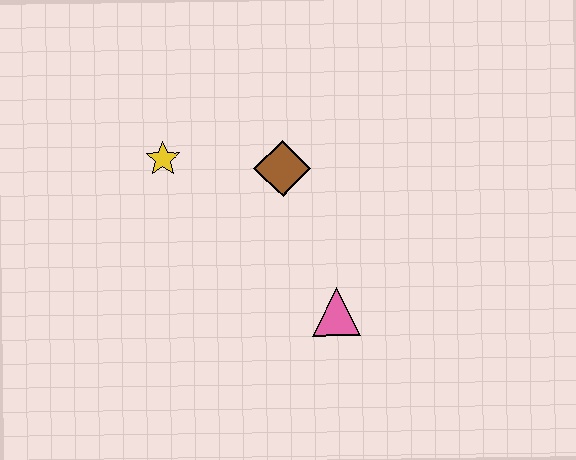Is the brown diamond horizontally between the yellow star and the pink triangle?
Yes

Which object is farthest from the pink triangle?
The yellow star is farthest from the pink triangle.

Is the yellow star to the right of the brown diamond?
No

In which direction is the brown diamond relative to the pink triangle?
The brown diamond is above the pink triangle.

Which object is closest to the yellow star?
The brown diamond is closest to the yellow star.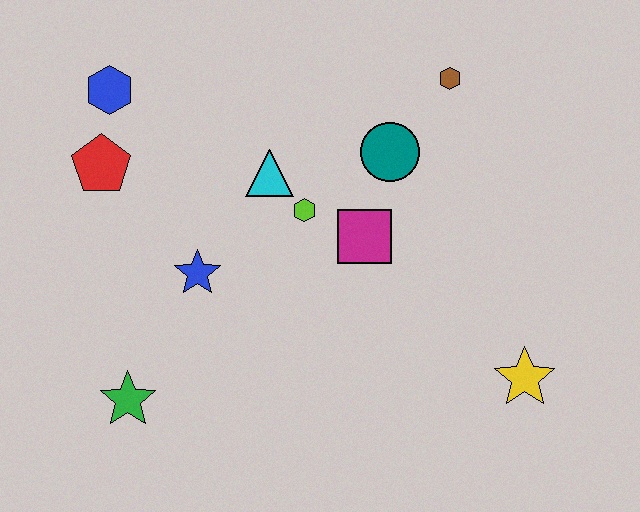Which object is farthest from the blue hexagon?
The yellow star is farthest from the blue hexagon.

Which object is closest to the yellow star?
The magenta square is closest to the yellow star.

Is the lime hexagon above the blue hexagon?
No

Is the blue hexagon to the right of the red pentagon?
Yes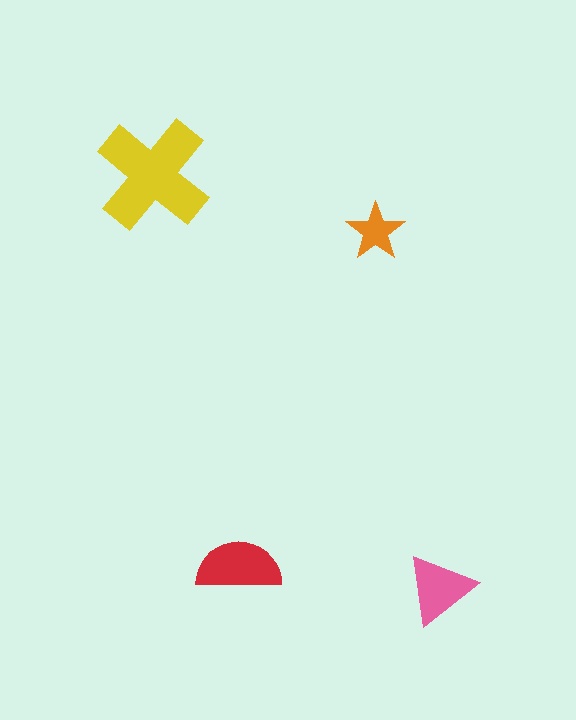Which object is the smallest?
The orange star.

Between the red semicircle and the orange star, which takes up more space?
The red semicircle.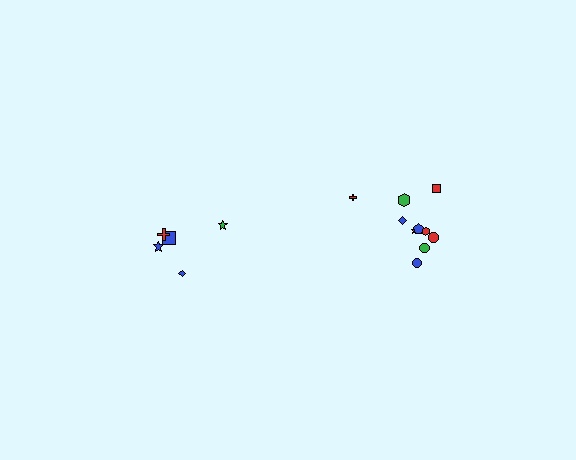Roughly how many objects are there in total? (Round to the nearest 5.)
Roughly 15 objects in total.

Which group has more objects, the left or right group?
The right group.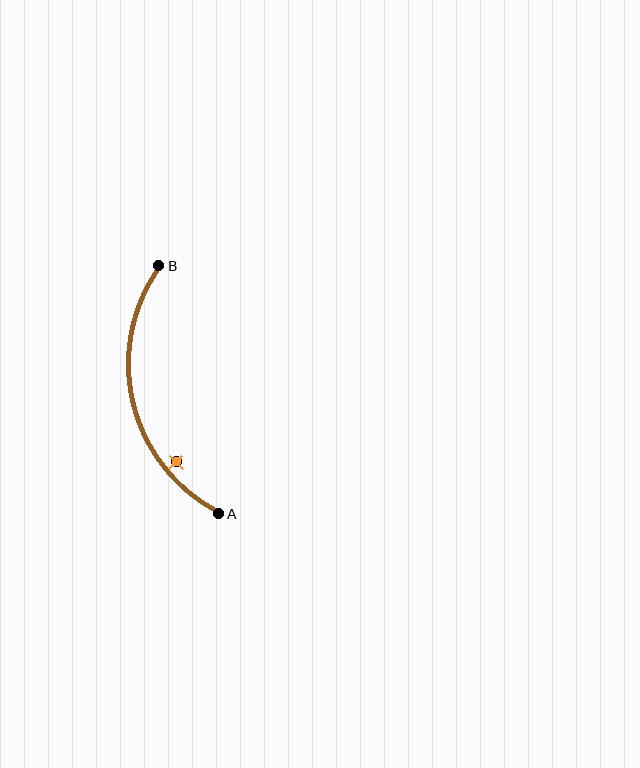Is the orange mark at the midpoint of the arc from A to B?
No — the orange mark does not lie on the arc at all. It sits slightly inside the curve.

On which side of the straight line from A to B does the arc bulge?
The arc bulges to the left of the straight line connecting A and B.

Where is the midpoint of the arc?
The arc midpoint is the point on the curve farthest from the straight line joining A and B. It sits to the left of that line.